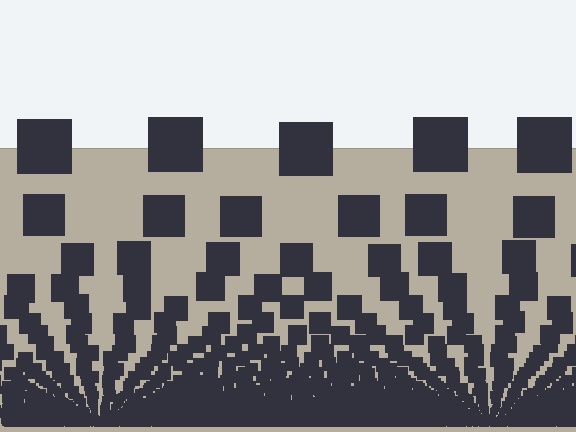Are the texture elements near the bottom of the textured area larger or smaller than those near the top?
Smaller. The gradient is inverted — elements near the bottom are smaller and denser.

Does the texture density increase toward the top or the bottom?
Density increases toward the bottom.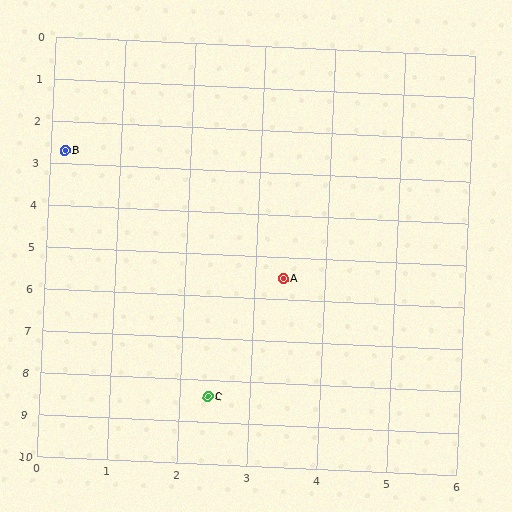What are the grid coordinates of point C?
Point C is at approximately (2.4, 8.4).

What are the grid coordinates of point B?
Point B is at approximately (0.2, 2.7).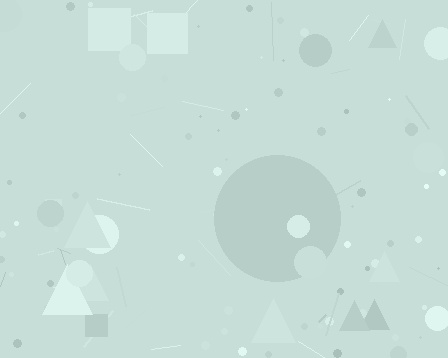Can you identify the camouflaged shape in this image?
The camouflaged shape is a circle.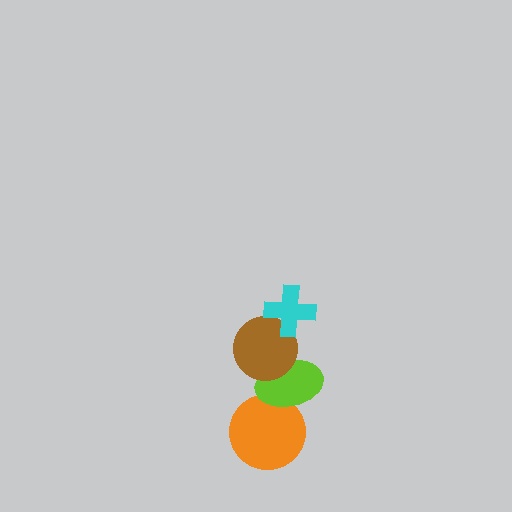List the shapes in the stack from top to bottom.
From top to bottom: the cyan cross, the brown circle, the lime ellipse, the orange circle.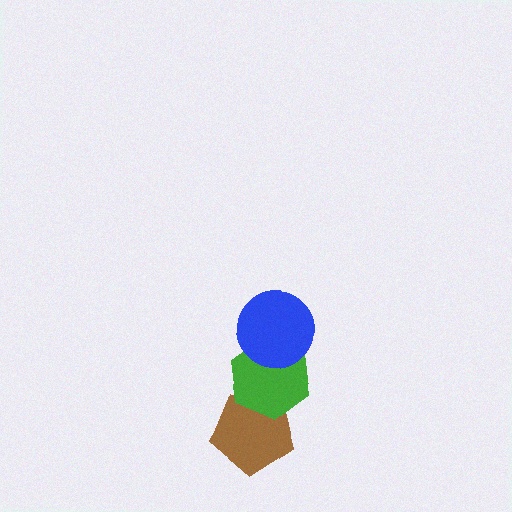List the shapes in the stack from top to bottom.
From top to bottom: the blue circle, the green hexagon, the brown pentagon.